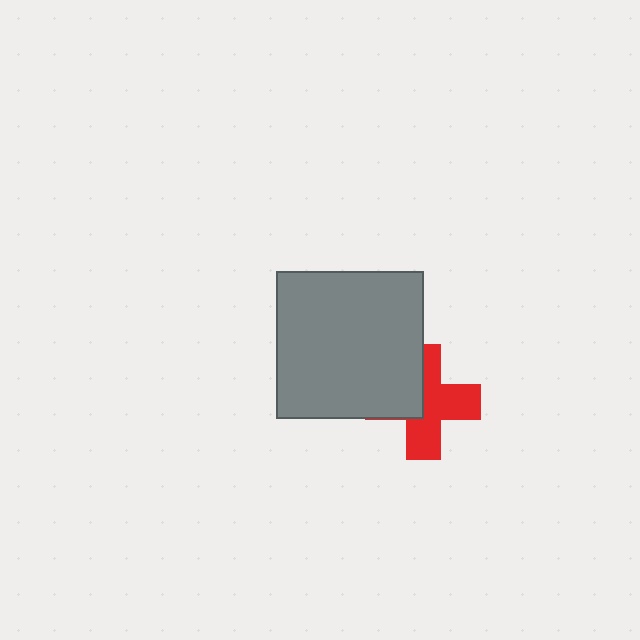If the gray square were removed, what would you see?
You would see the complete red cross.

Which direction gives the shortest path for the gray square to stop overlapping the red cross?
Moving left gives the shortest separation.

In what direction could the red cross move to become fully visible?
The red cross could move right. That would shift it out from behind the gray square entirely.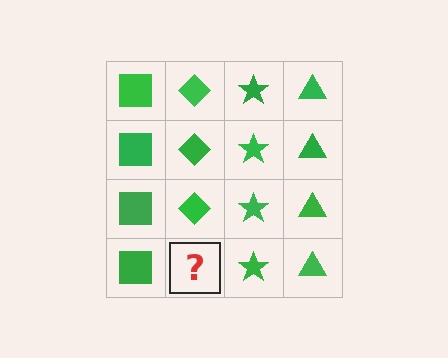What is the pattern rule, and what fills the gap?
The rule is that each column has a consistent shape. The gap should be filled with a green diamond.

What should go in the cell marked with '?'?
The missing cell should contain a green diamond.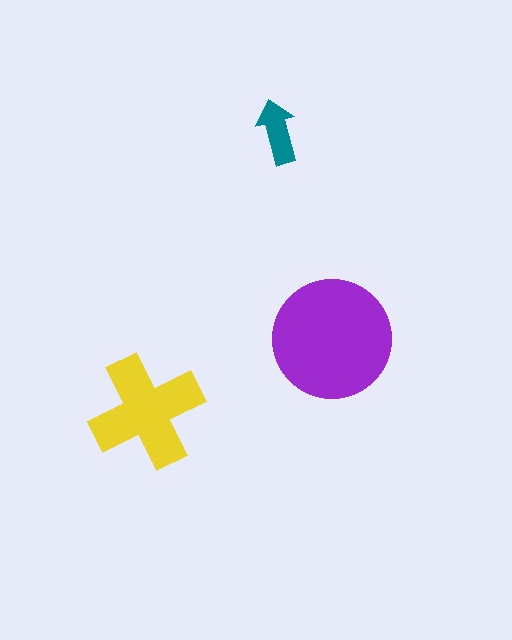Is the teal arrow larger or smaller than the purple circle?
Smaller.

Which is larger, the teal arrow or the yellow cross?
The yellow cross.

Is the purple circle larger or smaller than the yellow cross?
Larger.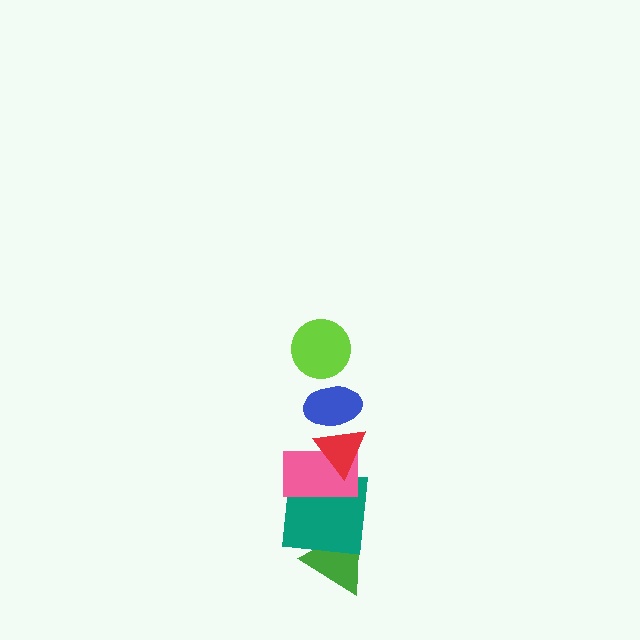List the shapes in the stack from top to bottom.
From top to bottom: the lime circle, the blue ellipse, the red triangle, the pink rectangle, the teal square, the green triangle.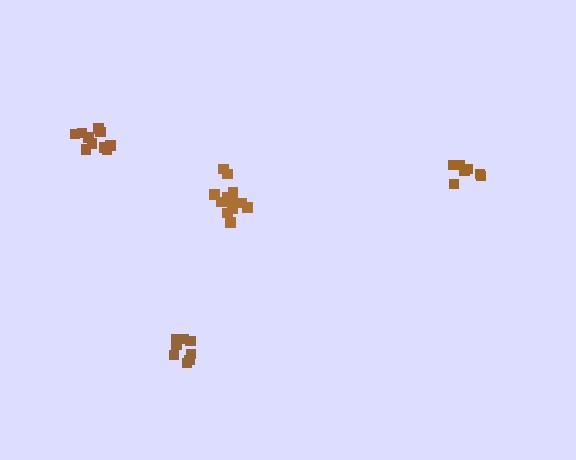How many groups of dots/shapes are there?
There are 4 groups.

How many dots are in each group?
Group 1: 10 dots, Group 2: 12 dots, Group 3: 7 dots, Group 4: 8 dots (37 total).